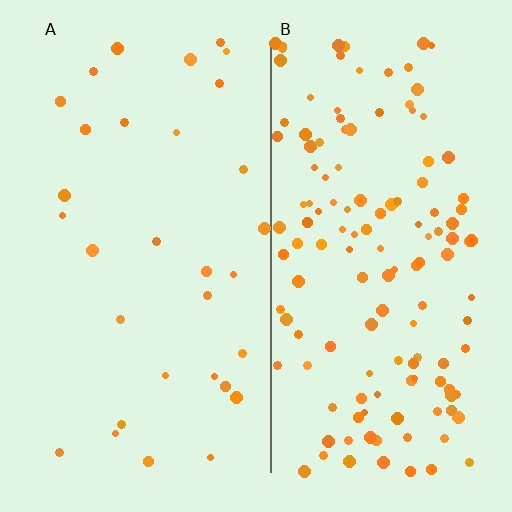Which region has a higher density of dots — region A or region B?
B (the right).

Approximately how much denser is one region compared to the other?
Approximately 4.4× — region B over region A.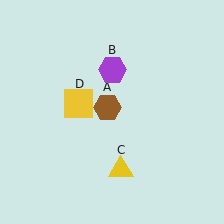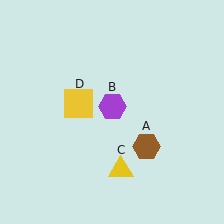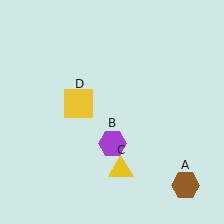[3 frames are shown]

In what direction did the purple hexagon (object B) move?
The purple hexagon (object B) moved down.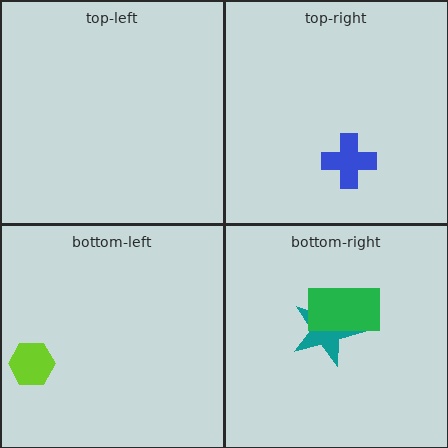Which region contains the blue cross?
The top-right region.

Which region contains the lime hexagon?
The bottom-left region.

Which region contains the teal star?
The bottom-right region.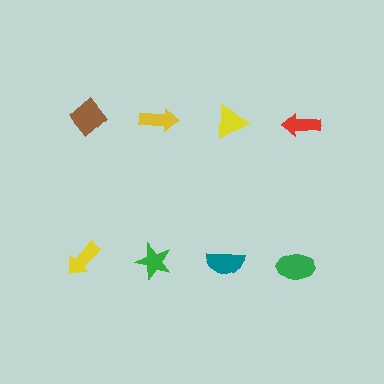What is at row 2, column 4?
A green ellipse.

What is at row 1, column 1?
A brown diamond.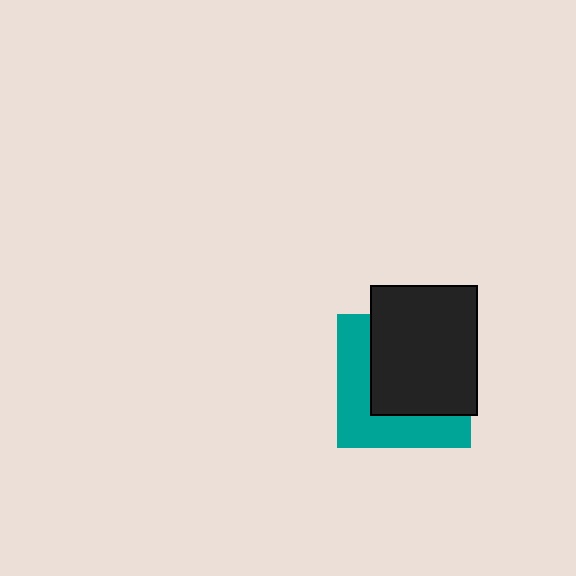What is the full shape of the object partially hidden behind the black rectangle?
The partially hidden object is a teal square.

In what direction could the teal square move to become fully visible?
The teal square could move toward the lower-left. That would shift it out from behind the black rectangle entirely.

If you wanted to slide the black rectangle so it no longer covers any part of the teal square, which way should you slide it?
Slide it toward the upper-right — that is the most direct way to separate the two shapes.